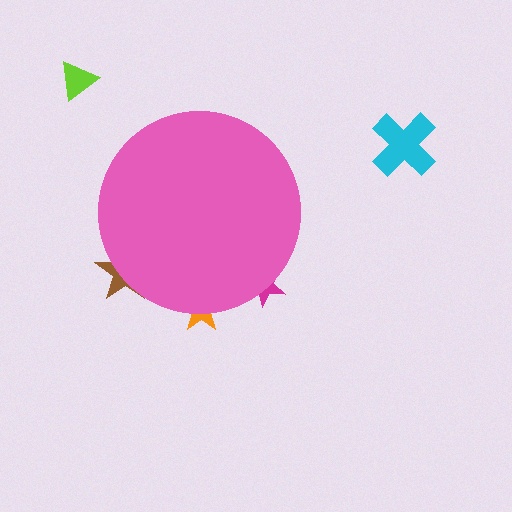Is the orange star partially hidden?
Yes, the orange star is partially hidden behind the pink circle.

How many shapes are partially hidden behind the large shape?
3 shapes are partially hidden.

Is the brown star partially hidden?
Yes, the brown star is partially hidden behind the pink circle.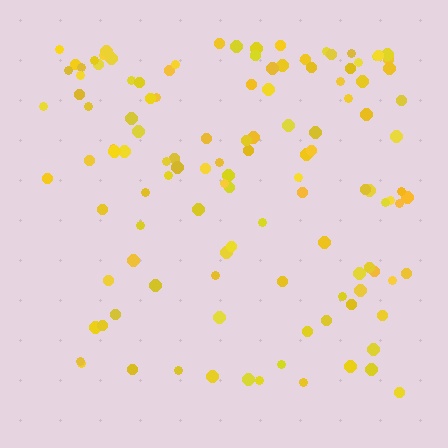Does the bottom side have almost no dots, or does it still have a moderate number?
Still a moderate number, just noticeably fewer than the top.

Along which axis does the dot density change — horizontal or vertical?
Vertical.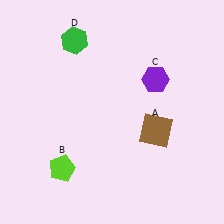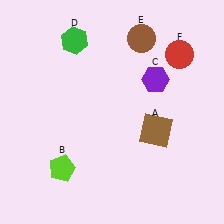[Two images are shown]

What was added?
A brown circle (E), a red circle (F) were added in Image 2.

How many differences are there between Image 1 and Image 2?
There are 2 differences between the two images.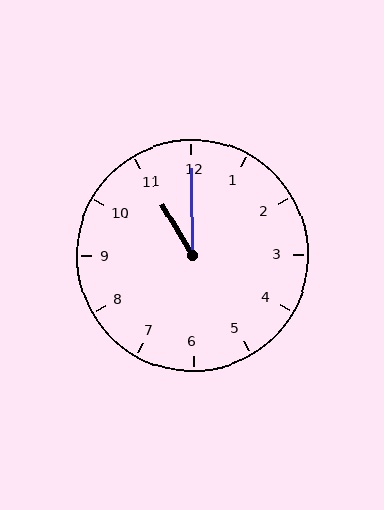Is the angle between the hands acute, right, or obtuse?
It is acute.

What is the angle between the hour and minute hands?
Approximately 30 degrees.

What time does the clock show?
11:00.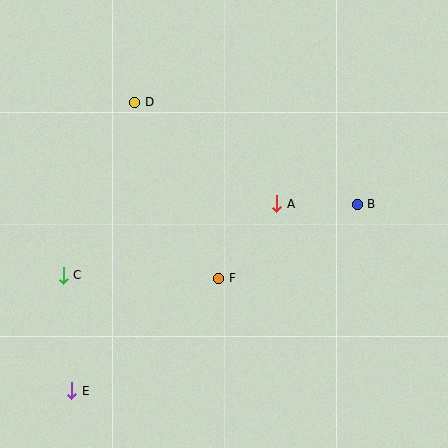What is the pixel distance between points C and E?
The distance between C and E is 116 pixels.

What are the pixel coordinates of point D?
Point D is at (135, 102).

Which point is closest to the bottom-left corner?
Point E is closest to the bottom-left corner.